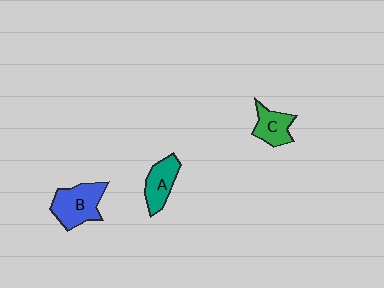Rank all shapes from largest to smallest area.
From largest to smallest: B (blue), A (teal), C (green).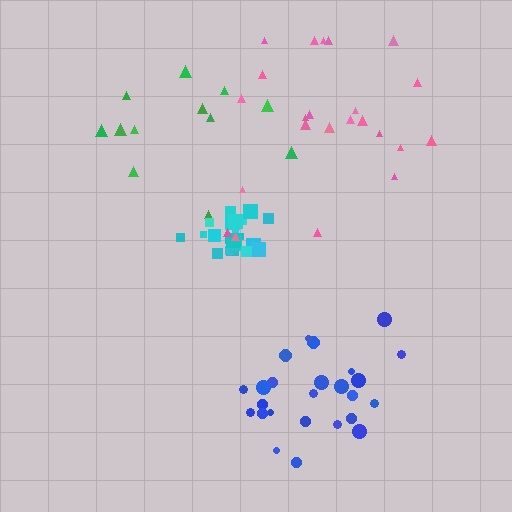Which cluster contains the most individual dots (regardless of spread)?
Blue (25).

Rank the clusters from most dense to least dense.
cyan, blue, pink, green.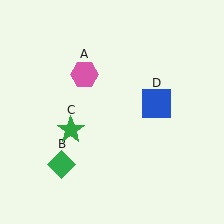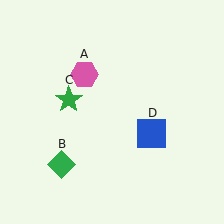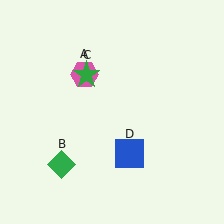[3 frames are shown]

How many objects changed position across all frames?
2 objects changed position: green star (object C), blue square (object D).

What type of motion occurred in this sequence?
The green star (object C), blue square (object D) rotated clockwise around the center of the scene.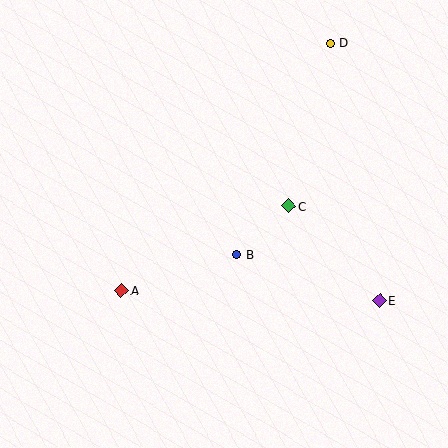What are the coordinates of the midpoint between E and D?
The midpoint between E and D is at (355, 172).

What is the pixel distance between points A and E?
The distance between A and E is 259 pixels.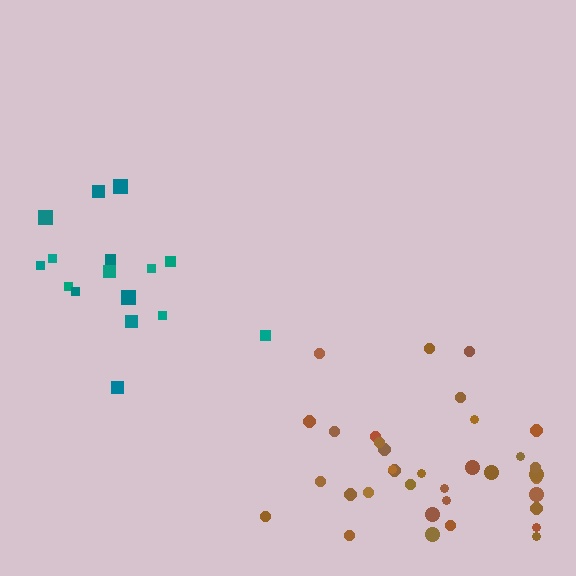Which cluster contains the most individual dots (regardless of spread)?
Brown (35).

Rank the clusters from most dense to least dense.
teal, brown.